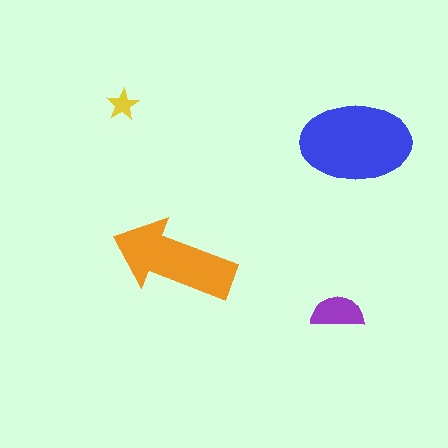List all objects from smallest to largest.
The yellow star, the purple semicircle, the orange arrow, the blue ellipse.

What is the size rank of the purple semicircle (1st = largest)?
3rd.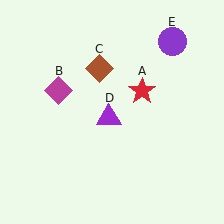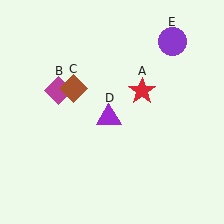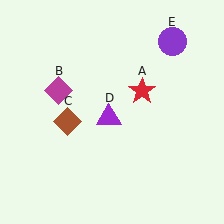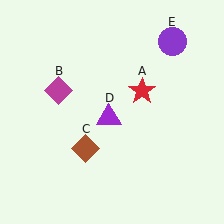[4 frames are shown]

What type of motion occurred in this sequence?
The brown diamond (object C) rotated counterclockwise around the center of the scene.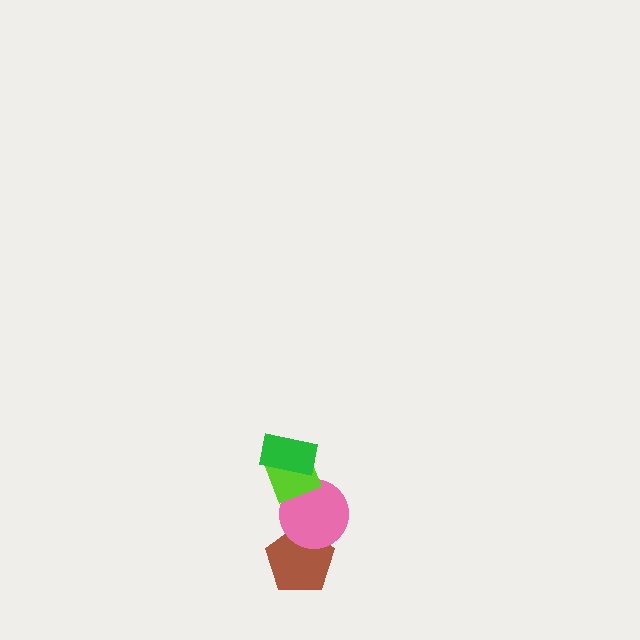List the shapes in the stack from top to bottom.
From top to bottom: the green rectangle, the lime diamond, the pink circle, the brown pentagon.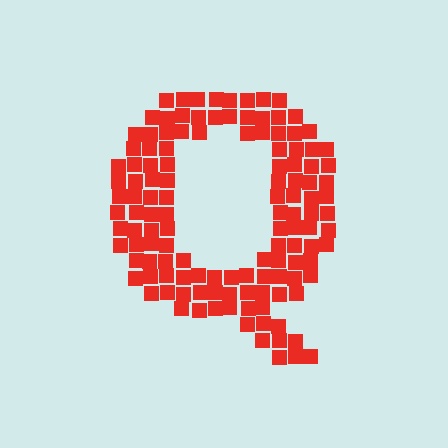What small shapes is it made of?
It is made of small squares.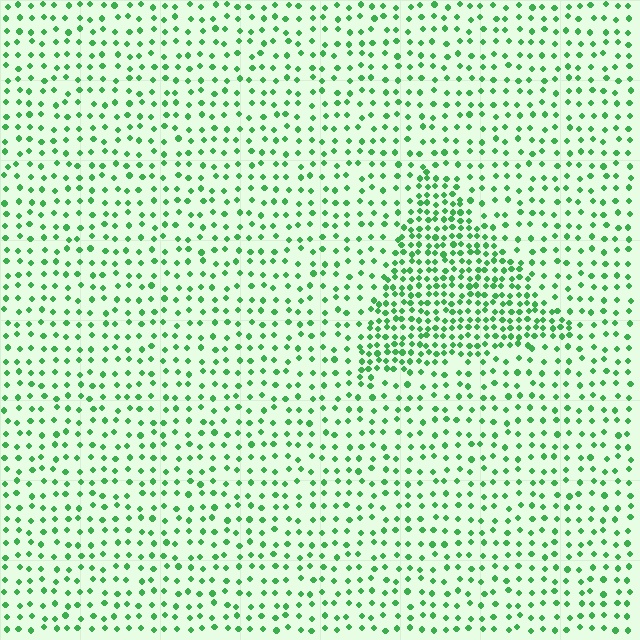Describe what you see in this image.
The image contains small green elements arranged at two different densities. A triangle-shaped region is visible where the elements are more densely packed than the surrounding area.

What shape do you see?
I see a triangle.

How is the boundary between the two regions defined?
The boundary is defined by a change in element density (approximately 2.2x ratio). All elements are the same color, size, and shape.